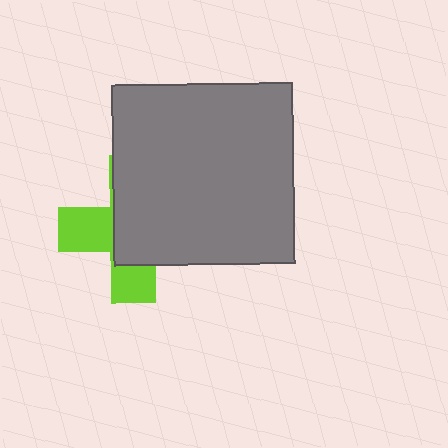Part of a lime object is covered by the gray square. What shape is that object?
It is a cross.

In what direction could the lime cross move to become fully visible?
The lime cross could move left. That would shift it out from behind the gray square entirely.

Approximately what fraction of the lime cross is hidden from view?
Roughly 61% of the lime cross is hidden behind the gray square.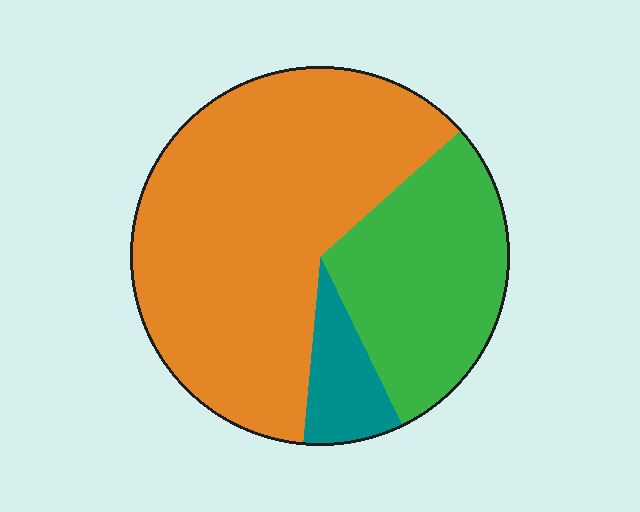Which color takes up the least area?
Teal, at roughly 10%.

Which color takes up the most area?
Orange, at roughly 60%.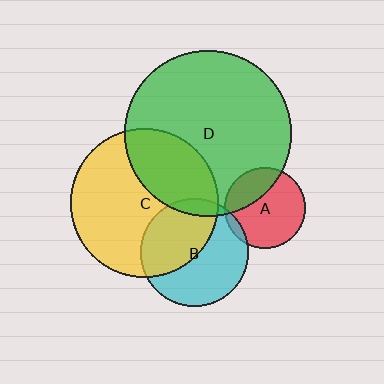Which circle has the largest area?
Circle D (green).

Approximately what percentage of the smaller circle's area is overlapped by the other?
Approximately 45%.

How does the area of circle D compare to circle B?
Approximately 2.4 times.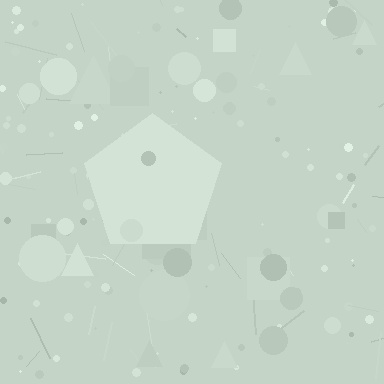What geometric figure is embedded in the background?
A pentagon is embedded in the background.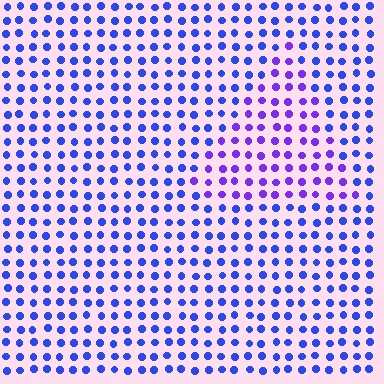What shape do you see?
I see a triangle.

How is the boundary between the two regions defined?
The boundary is defined purely by a slight shift in hue (about 34 degrees). Spacing, size, and orientation are identical on both sides.